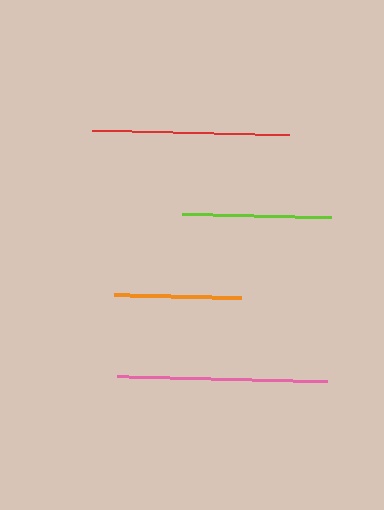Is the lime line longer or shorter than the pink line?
The pink line is longer than the lime line.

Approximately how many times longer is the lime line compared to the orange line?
The lime line is approximately 1.2 times the length of the orange line.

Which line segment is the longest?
The pink line is the longest at approximately 210 pixels.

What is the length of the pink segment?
The pink segment is approximately 210 pixels long.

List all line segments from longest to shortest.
From longest to shortest: pink, red, lime, orange.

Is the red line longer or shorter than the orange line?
The red line is longer than the orange line.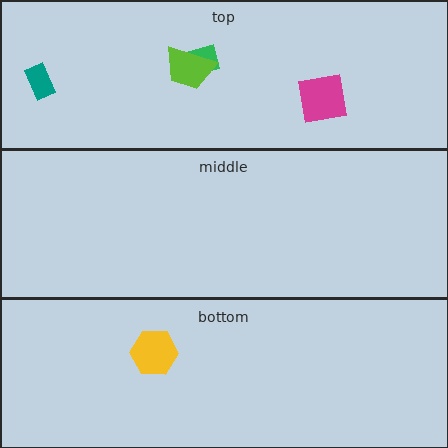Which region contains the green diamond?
The top region.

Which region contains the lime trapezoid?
The top region.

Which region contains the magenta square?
The top region.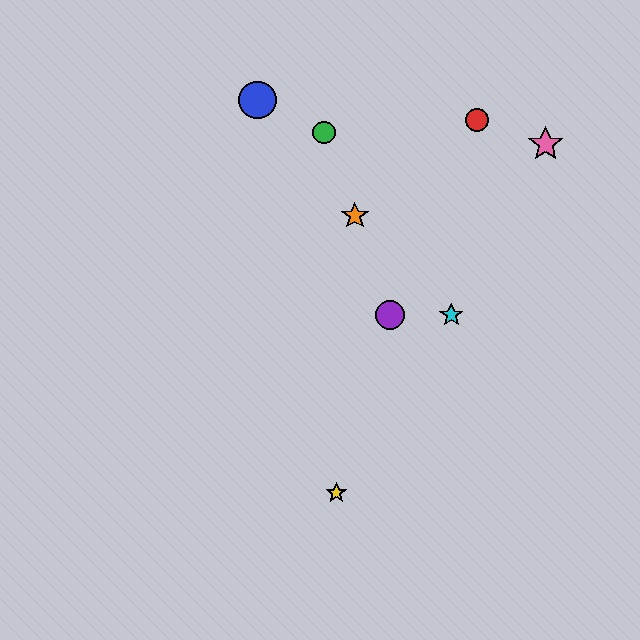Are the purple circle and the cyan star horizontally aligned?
Yes, both are at y≈315.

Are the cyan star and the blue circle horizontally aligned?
No, the cyan star is at y≈315 and the blue circle is at y≈100.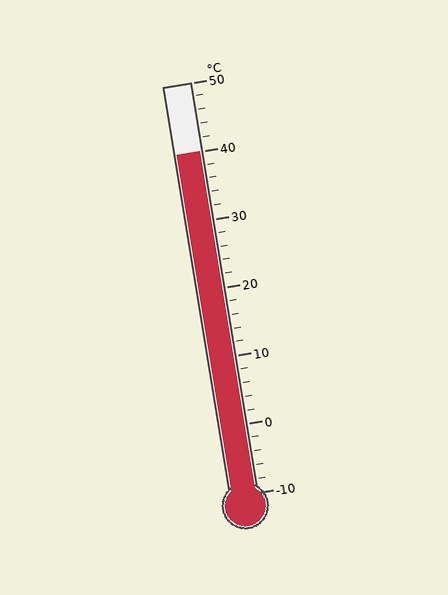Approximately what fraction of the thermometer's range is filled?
The thermometer is filled to approximately 85% of its range.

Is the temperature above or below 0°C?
The temperature is above 0°C.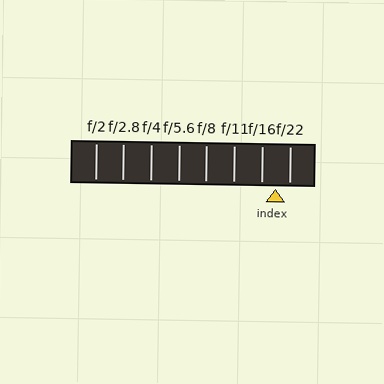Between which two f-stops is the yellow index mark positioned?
The index mark is between f/16 and f/22.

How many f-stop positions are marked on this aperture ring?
There are 8 f-stop positions marked.